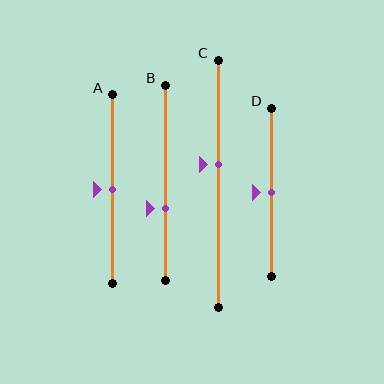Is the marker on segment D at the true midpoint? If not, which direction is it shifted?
Yes, the marker on segment D is at the true midpoint.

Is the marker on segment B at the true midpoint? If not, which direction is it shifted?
No, the marker on segment B is shifted downward by about 13% of the segment length.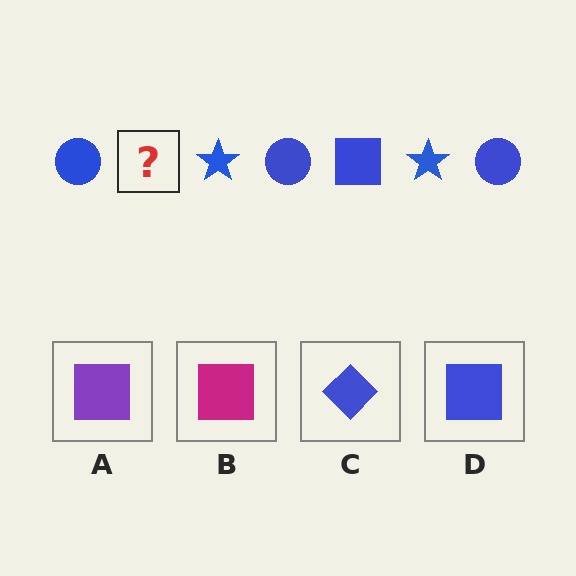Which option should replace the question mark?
Option D.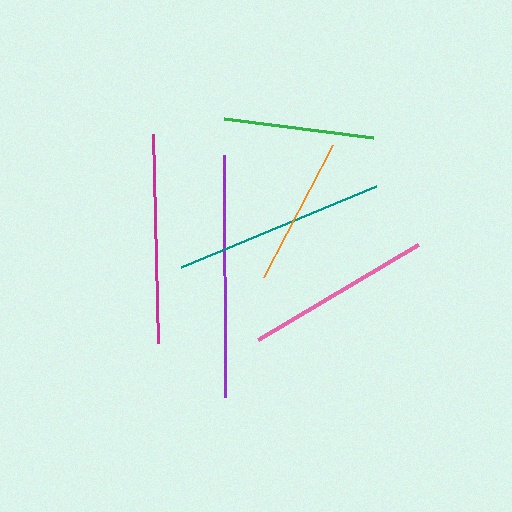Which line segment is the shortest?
The orange line is the shortest at approximately 149 pixels.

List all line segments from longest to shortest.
From longest to shortest: purple, teal, magenta, pink, green, orange.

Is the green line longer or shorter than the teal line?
The teal line is longer than the green line.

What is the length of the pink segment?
The pink segment is approximately 186 pixels long.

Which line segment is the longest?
The purple line is the longest at approximately 242 pixels.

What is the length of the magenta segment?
The magenta segment is approximately 209 pixels long.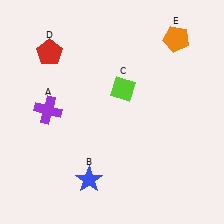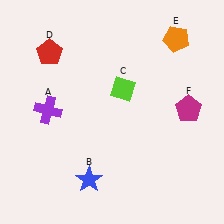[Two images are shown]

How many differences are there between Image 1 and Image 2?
There is 1 difference between the two images.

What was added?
A magenta pentagon (F) was added in Image 2.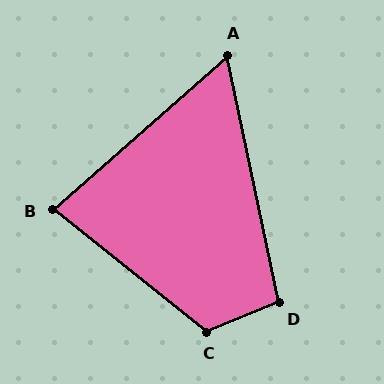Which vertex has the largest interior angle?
C, at approximately 119 degrees.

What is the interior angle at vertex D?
Approximately 100 degrees (obtuse).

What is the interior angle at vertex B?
Approximately 80 degrees (acute).